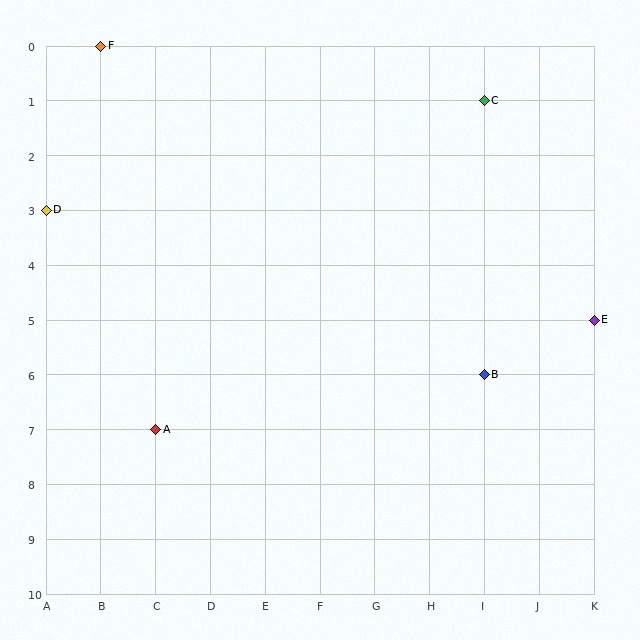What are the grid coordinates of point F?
Point F is at grid coordinates (B, 0).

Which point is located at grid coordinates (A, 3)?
Point D is at (A, 3).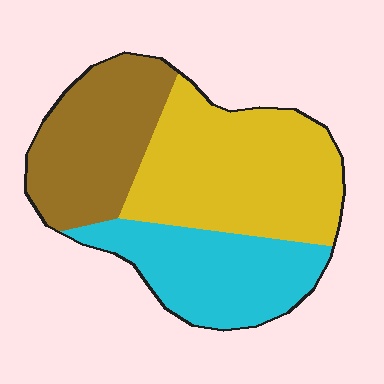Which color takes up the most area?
Yellow, at roughly 45%.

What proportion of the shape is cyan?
Cyan covers roughly 30% of the shape.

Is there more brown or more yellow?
Yellow.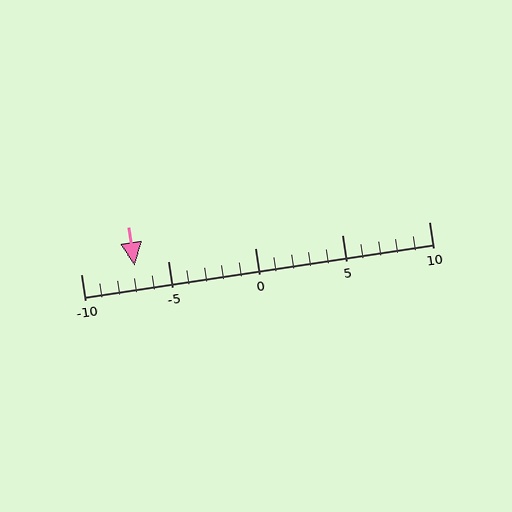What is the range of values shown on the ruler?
The ruler shows values from -10 to 10.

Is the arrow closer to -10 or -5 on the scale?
The arrow is closer to -5.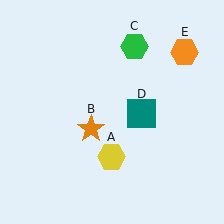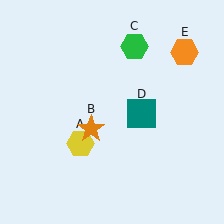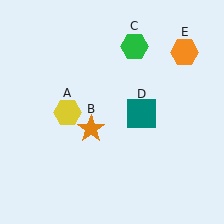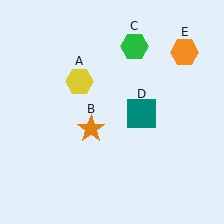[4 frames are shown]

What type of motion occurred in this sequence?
The yellow hexagon (object A) rotated clockwise around the center of the scene.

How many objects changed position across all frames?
1 object changed position: yellow hexagon (object A).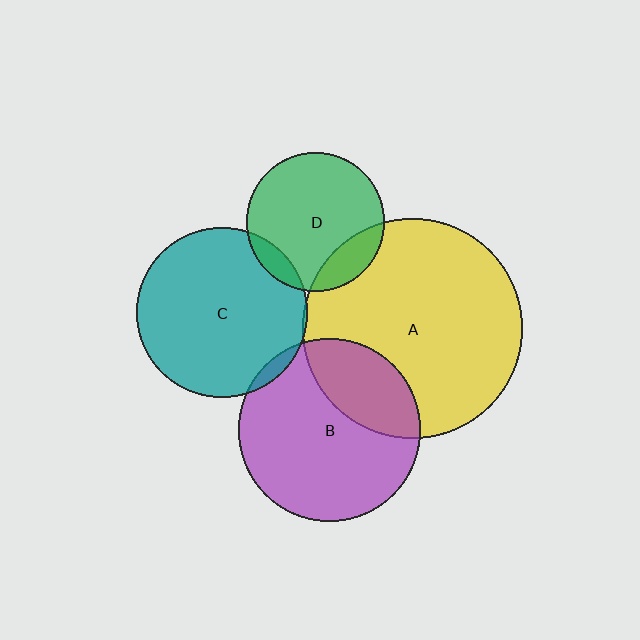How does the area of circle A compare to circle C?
Approximately 1.7 times.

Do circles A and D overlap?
Yes.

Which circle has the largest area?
Circle A (yellow).